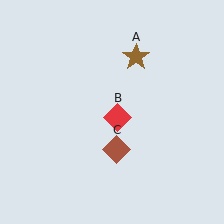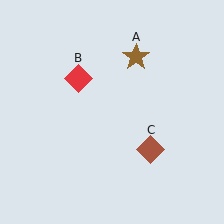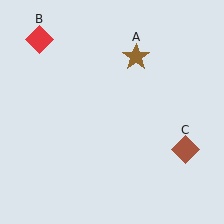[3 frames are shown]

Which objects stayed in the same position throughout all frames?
Brown star (object A) remained stationary.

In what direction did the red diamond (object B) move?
The red diamond (object B) moved up and to the left.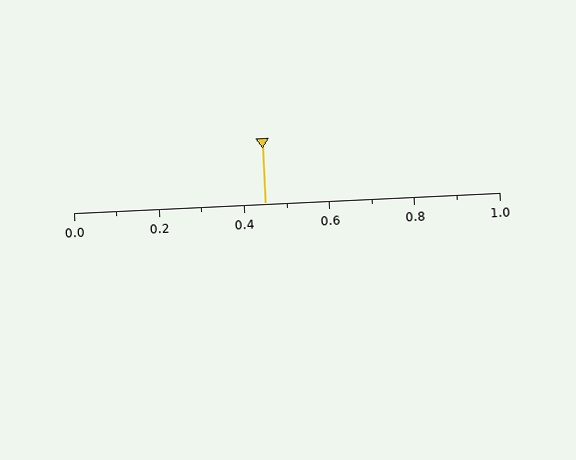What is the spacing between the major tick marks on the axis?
The major ticks are spaced 0.2 apart.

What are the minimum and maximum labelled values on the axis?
The axis runs from 0.0 to 1.0.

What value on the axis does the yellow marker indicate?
The marker indicates approximately 0.45.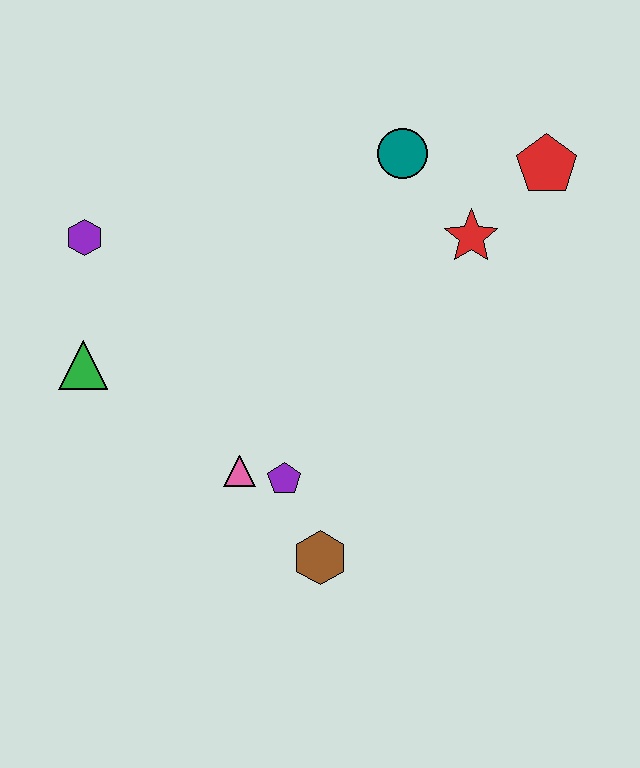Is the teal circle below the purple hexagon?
No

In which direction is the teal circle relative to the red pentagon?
The teal circle is to the left of the red pentagon.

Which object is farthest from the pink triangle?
The red pentagon is farthest from the pink triangle.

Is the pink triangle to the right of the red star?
No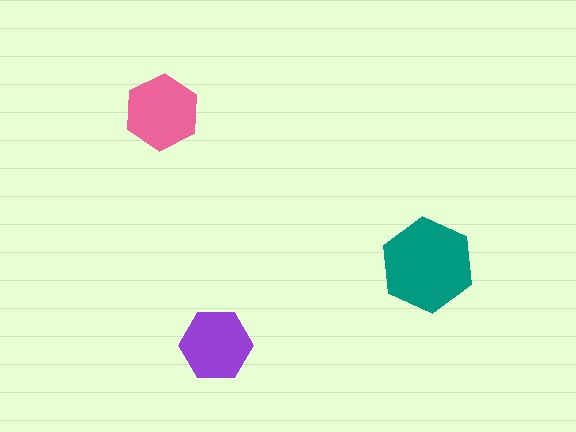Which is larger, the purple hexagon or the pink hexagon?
The pink one.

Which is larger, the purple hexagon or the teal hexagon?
The teal one.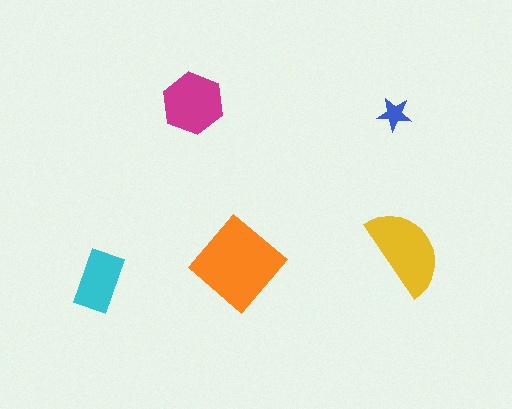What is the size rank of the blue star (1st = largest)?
5th.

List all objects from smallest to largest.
The blue star, the cyan rectangle, the magenta hexagon, the yellow semicircle, the orange diamond.